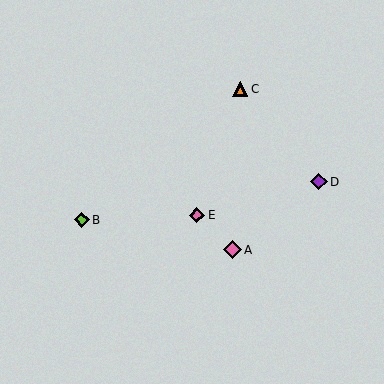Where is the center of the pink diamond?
The center of the pink diamond is at (232, 250).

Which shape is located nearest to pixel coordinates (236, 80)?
The orange triangle (labeled C) at (240, 89) is nearest to that location.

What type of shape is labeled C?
Shape C is an orange triangle.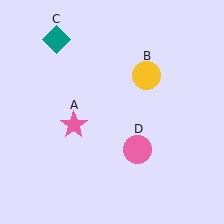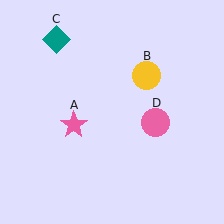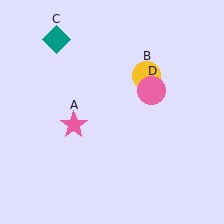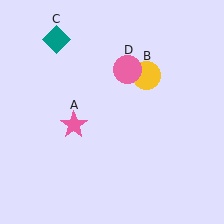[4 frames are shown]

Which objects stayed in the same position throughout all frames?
Pink star (object A) and yellow circle (object B) and teal diamond (object C) remained stationary.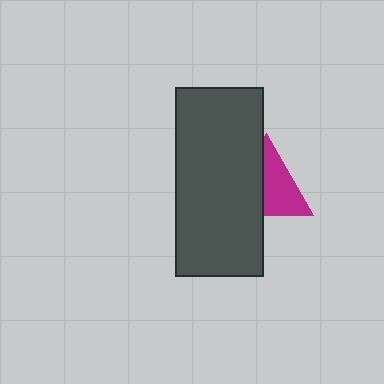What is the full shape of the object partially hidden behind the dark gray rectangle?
The partially hidden object is a magenta triangle.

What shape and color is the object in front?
The object in front is a dark gray rectangle.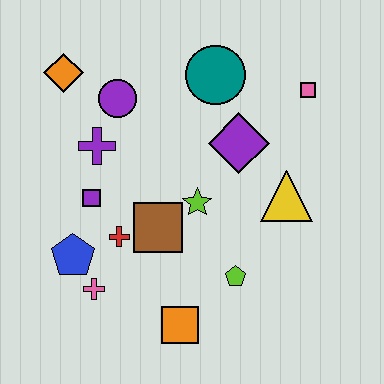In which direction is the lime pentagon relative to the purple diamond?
The lime pentagon is below the purple diamond.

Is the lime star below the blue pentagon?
No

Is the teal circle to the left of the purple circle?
No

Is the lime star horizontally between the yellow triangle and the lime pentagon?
No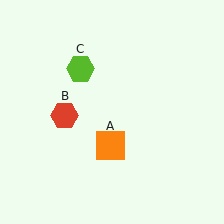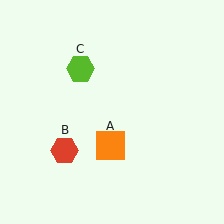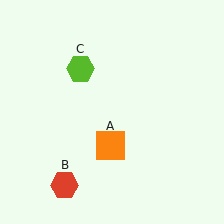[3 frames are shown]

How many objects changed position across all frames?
1 object changed position: red hexagon (object B).